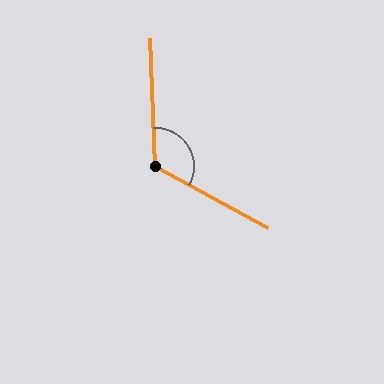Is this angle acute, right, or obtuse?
It is obtuse.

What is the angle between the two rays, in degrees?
Approximately 121 degrees.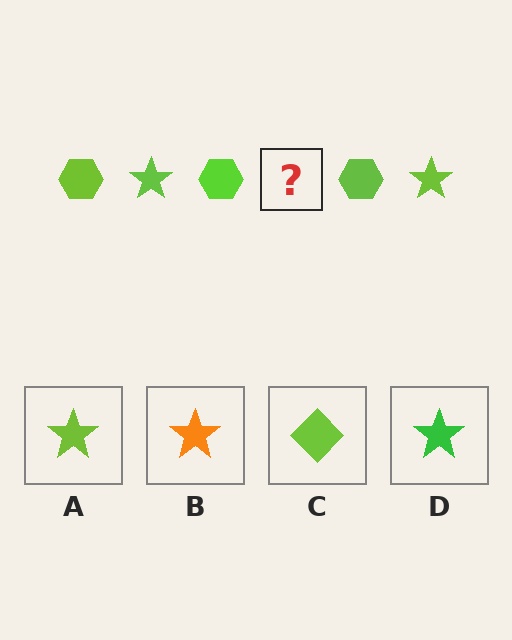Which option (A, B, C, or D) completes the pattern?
A.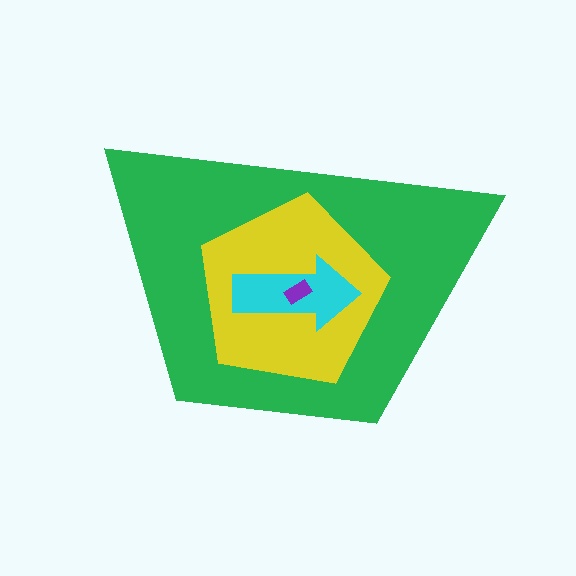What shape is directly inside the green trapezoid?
The yellow pentagon.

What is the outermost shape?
The green trapezoid.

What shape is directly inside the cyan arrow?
The purple rectangle.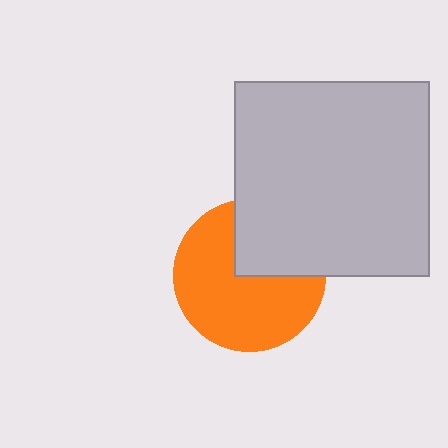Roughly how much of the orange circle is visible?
Most of it is visible (roughly 67%).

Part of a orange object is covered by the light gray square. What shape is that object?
It is a circle.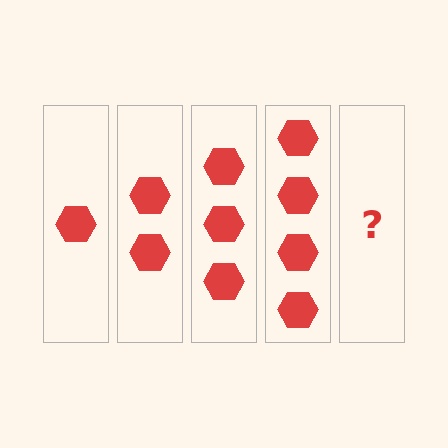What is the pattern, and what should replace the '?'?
The pattern is that each step adds one more hexagon. The '?' should be 5 hexagons.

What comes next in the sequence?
The next element should be 5 hexagons.